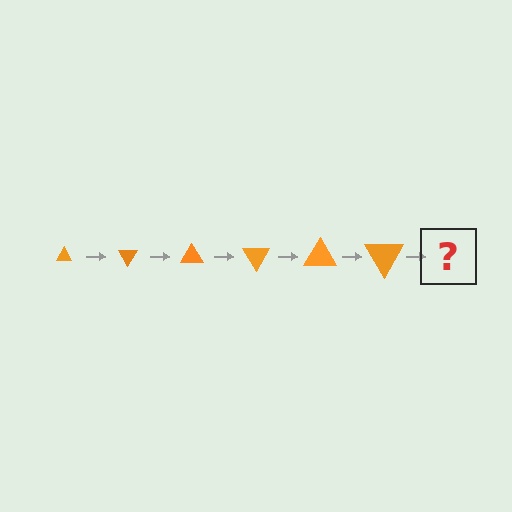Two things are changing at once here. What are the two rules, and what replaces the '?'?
The two rules are that the triangle grows larger each step and it rotates 60 degrees each step. The '?' should be a triangle, larger than the previous one and rotated 360 degrees from the start.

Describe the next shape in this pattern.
It should be a triangle, larger than the previous one and rotated 360 degrees from the start.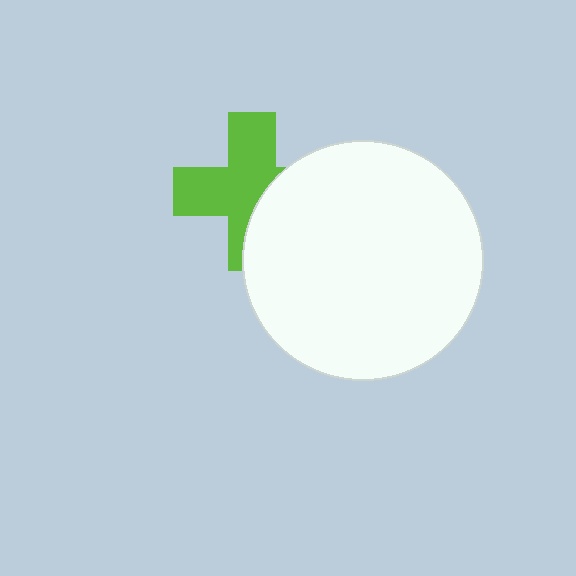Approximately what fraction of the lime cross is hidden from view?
Roughly 38% of the lime cross is hidden behind the white circle.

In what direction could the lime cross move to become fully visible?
The lime cross could move left. That would shift it out from behind the white circle entirely.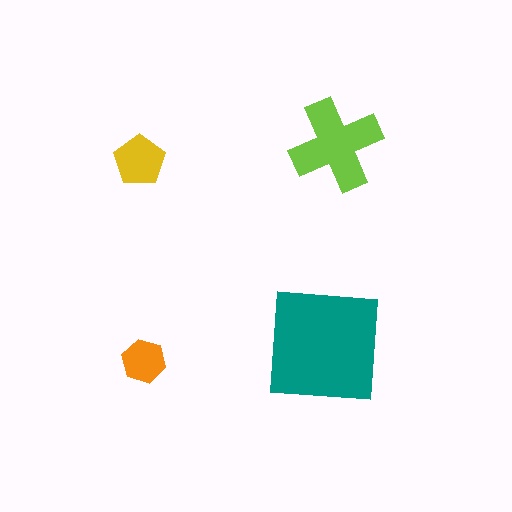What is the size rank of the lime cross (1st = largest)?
2nd.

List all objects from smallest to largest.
The orange hexagon, the yellow pentagon, the lime cross, the teal square.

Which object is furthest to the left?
The yellow pentagon is leftmost.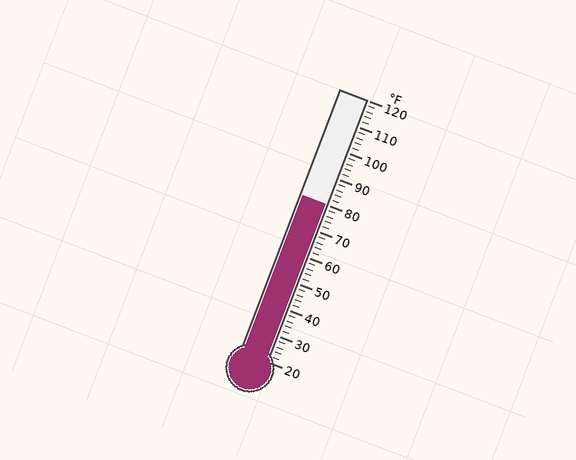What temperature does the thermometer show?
The thermometer shows approximately 80°F.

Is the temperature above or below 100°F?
The temperature is below 100°F.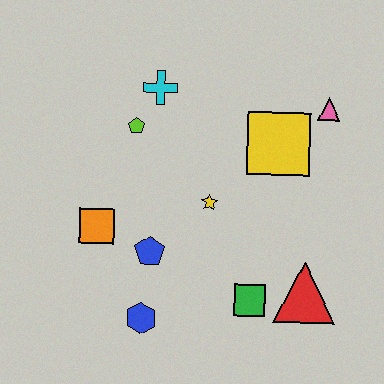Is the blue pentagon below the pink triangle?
Yes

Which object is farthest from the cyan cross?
The red triangle is farthest from the cyan cross.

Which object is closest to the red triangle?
The green square is closest to the red triangle.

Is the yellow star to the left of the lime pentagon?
No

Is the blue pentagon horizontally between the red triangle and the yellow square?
No